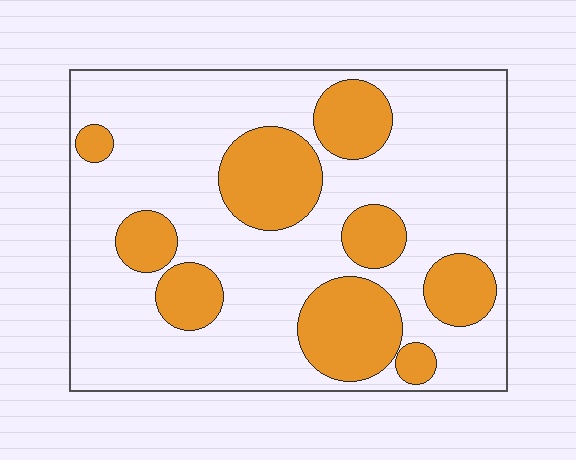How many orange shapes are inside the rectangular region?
9.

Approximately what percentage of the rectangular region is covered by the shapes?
Approximately 30%.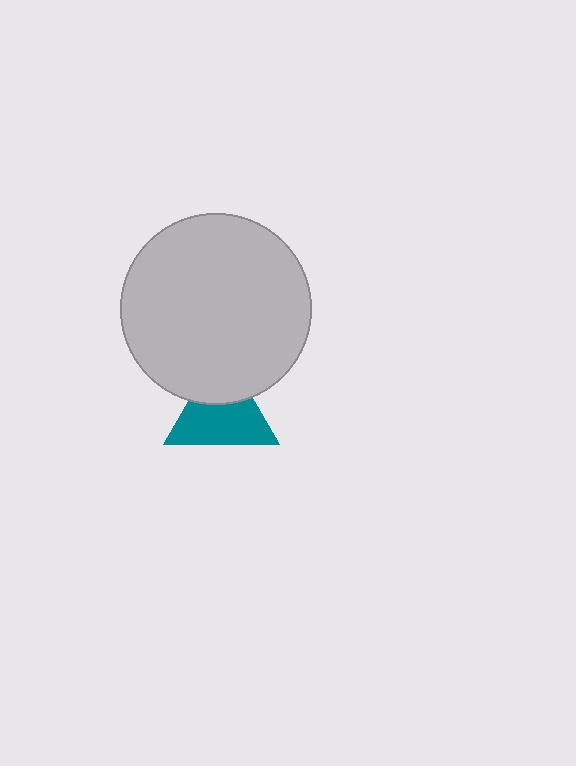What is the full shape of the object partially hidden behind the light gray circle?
The partially hidden object is a teal triangle.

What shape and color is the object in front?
The object in front is a light gray circle.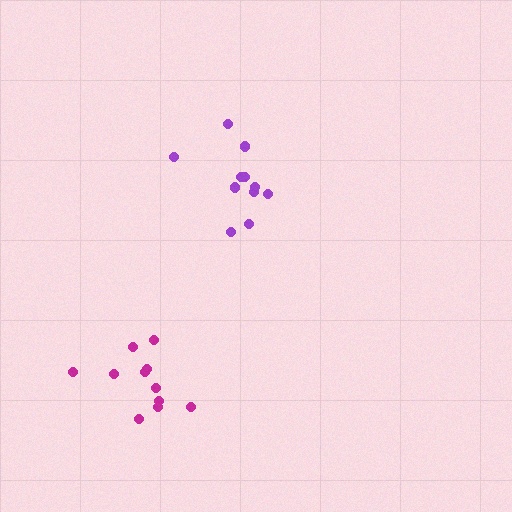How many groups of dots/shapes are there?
There are 2 groups.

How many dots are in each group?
Group 1: 11 dots, Group 2: 11 dots (22 total).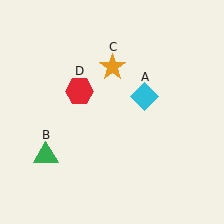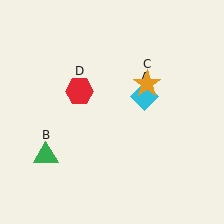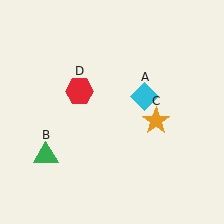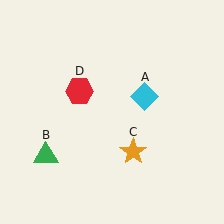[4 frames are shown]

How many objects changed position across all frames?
1 object changed position: orange star (object C).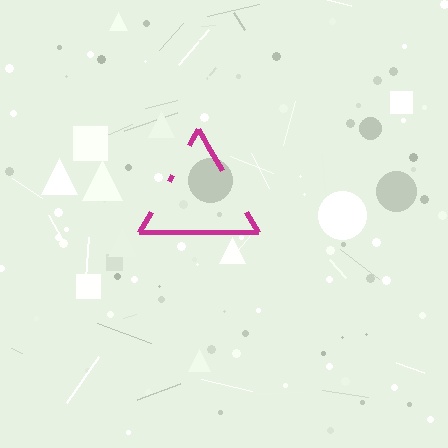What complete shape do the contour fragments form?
The contour fragments form a triangle.